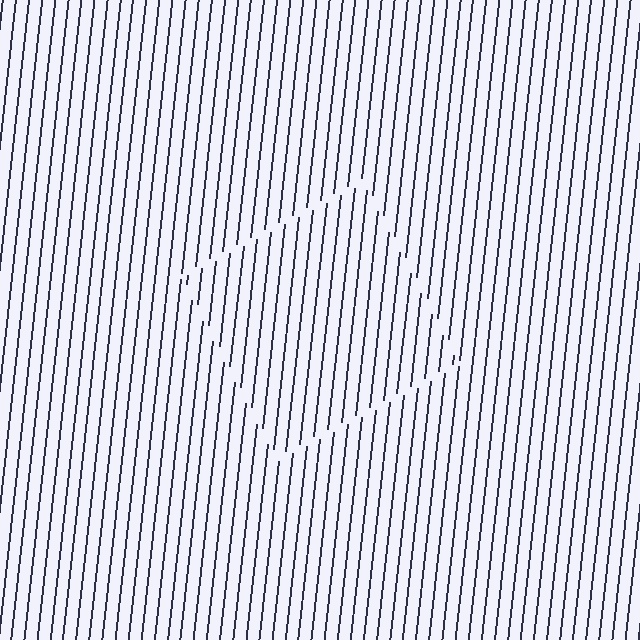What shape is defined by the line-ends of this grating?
An illusory square. The interior of the shape contains the same grating, shifted by half a period — the contour is defined by the phase discontinuity where line-ends from the inner and outer gratings abut.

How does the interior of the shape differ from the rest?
The interior of the shape contains the same grating, shifted by half a period — the contour is defined by the phase discontinuity where line-ends from the inner and outer gratings abut.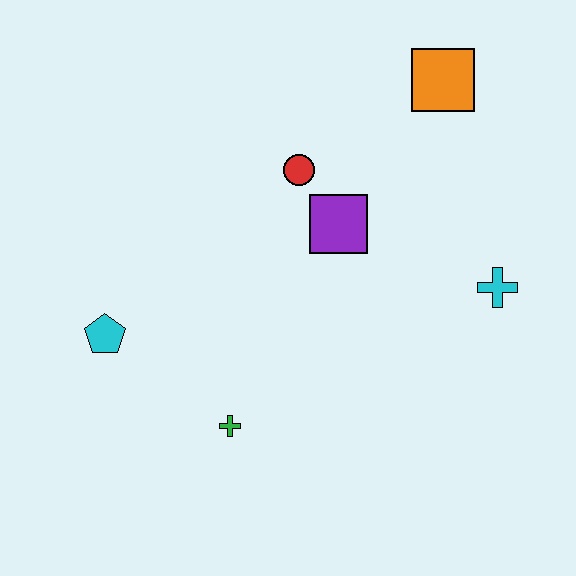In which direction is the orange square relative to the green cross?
The orange square is above the green cross.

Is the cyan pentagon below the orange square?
Yes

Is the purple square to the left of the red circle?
No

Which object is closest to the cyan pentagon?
The green cross is closest to the cyan pentagon.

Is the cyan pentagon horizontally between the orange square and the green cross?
No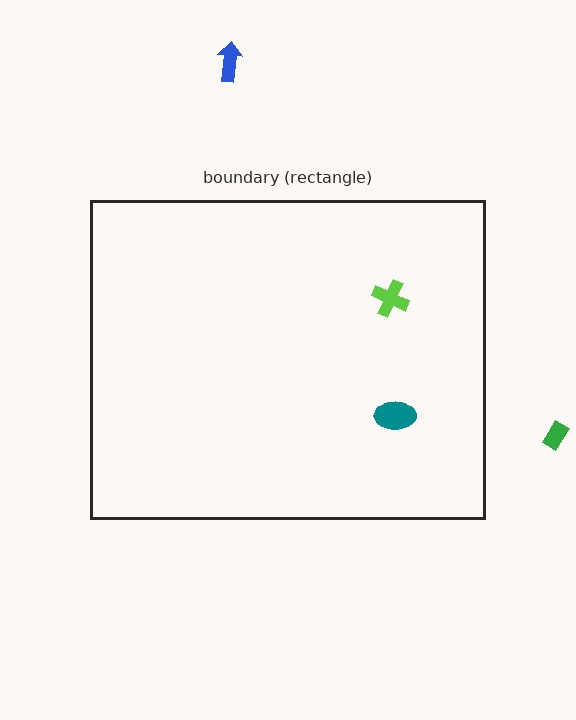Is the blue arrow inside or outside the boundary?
Outside.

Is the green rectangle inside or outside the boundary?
Outside.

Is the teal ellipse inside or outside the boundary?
Inside.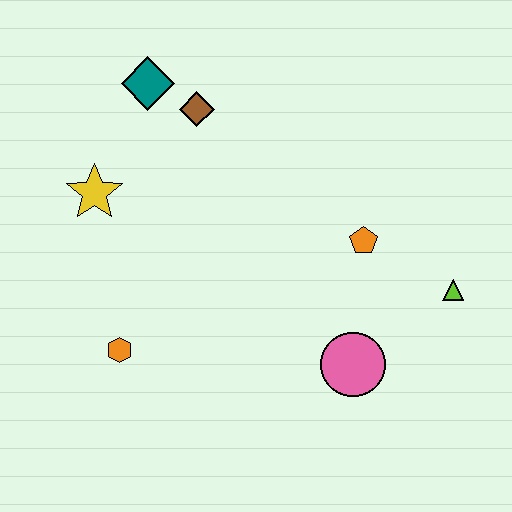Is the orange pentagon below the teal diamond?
Yes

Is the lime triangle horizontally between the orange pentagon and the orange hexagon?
No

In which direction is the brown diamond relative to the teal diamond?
The brown diamond is to the right of the teal diamond.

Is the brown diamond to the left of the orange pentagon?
Yes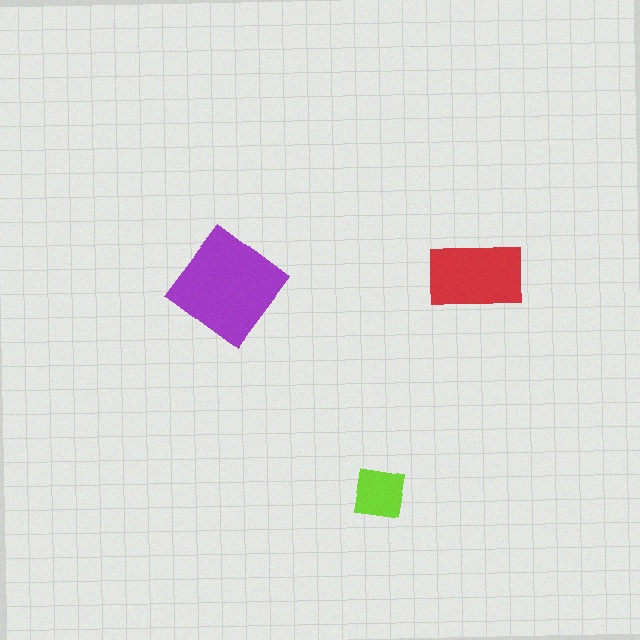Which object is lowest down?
The lime square is bottommost.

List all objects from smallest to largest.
The lime square, the red rectangle, the purple diamond.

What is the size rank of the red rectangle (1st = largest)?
2nd.